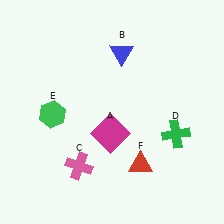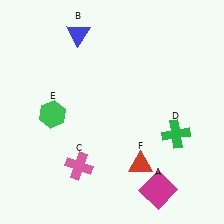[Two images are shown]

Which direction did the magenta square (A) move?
The magenta square (A) moved down.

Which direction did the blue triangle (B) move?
The blue triangle (B) moved left.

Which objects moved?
The objects that moved are: the magenta square (A), the blue triangle (B).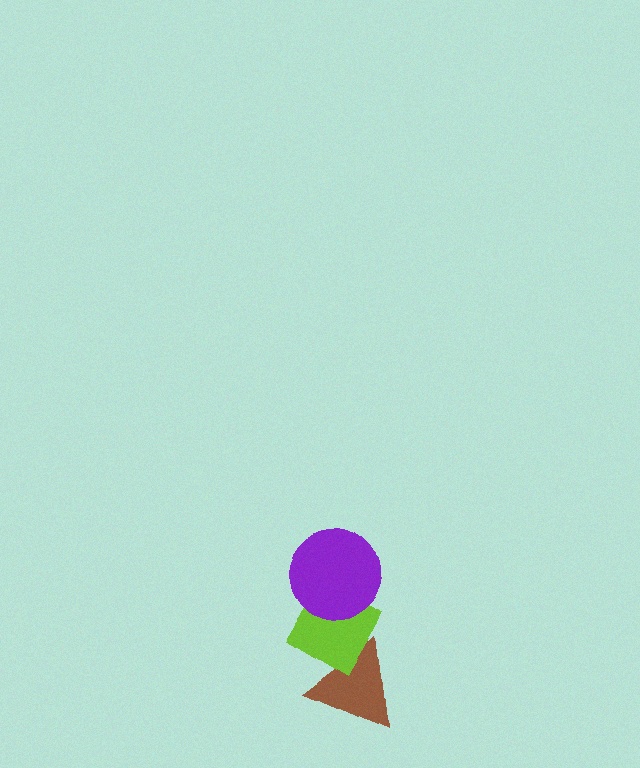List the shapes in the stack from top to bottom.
From top to bottom: the purple circle, the lime diamond, the brown triangle.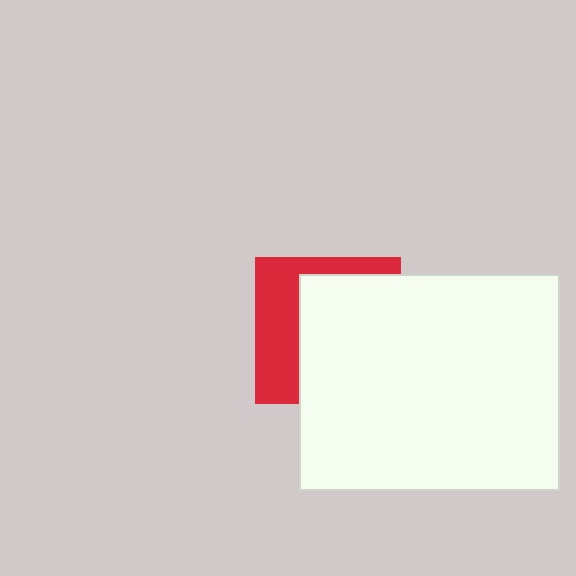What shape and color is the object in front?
The object in front is a white rectangle.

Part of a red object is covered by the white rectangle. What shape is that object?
It is a square.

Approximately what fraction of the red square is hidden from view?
Roughly 62% of the red square is hidden behind the white rectangle.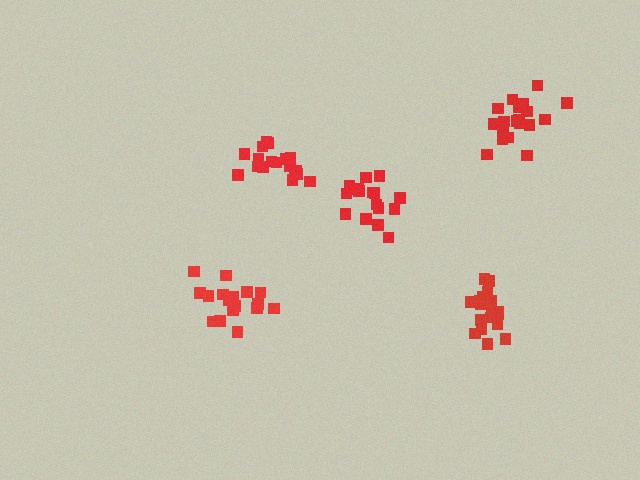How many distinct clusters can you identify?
There are 5 distinct clusters.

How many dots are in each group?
Group 1: 17 dots, Group 2: 19 dots, Group 3: 20 dots, Group 4: 19 dots, Group 5: 16 dots (91 total).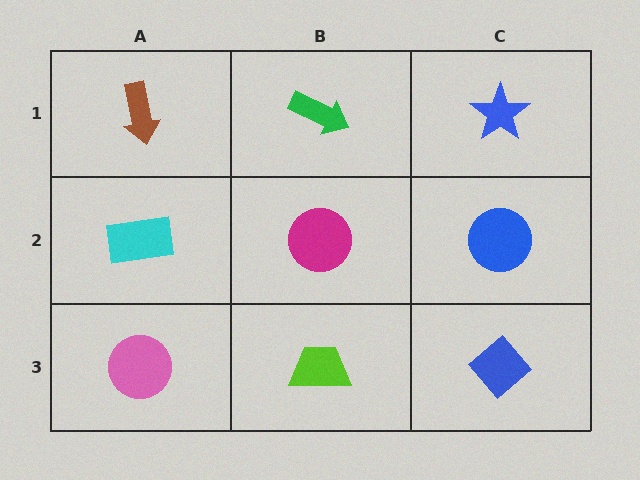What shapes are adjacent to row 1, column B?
A magenta circle (row 2, column B), a brown arrow (row 1, column A), a blue star (row 1, column C).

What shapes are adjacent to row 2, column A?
A brown arrow (row 1, column A), a pink circle (row 3, column A), a magenta circle (row 2, column B).